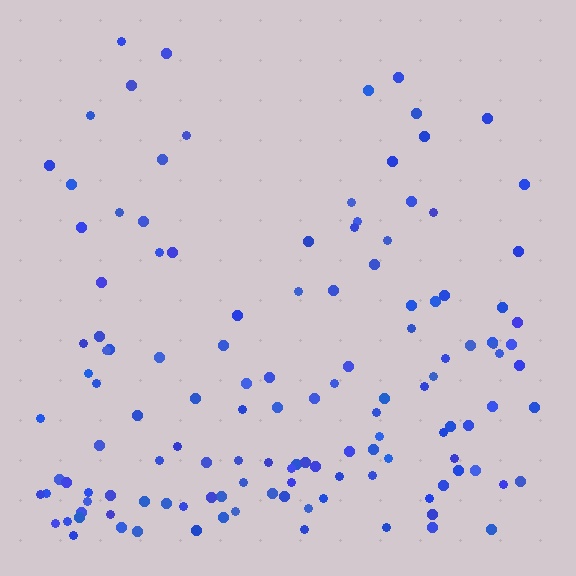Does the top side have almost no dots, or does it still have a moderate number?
Still a moderate number, just noticeably fewer than the bottom.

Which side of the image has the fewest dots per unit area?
The top.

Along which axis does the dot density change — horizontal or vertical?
Vertical.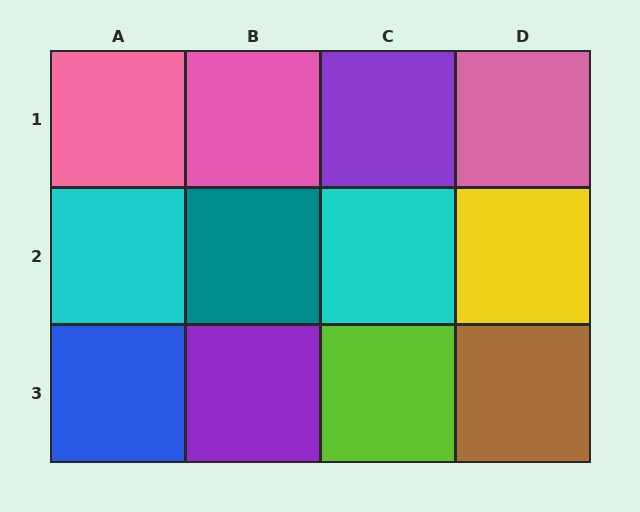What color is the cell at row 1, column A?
Pink.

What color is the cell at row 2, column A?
Cyan.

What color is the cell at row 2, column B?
Teal.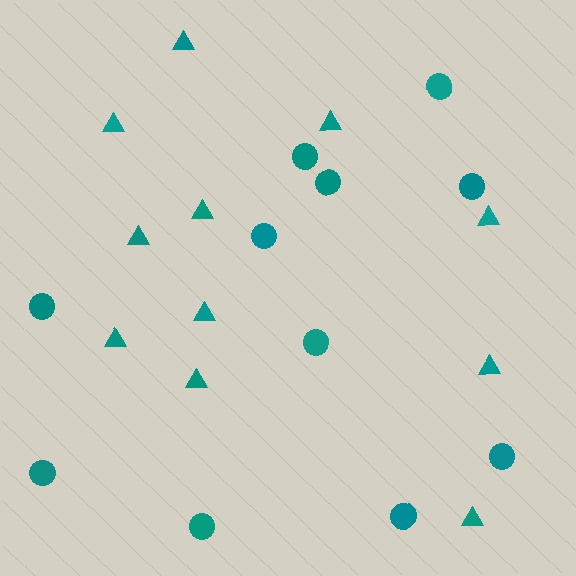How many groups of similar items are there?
There are 2 groups: one group of triangles (11) and one group of circles (11).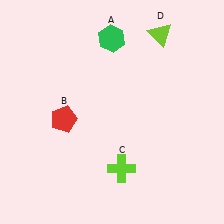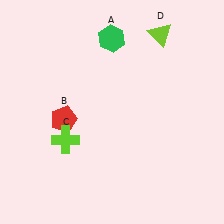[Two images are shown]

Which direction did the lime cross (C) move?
The lime cross (C) moved left.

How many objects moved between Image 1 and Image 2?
1 object moved between the two images.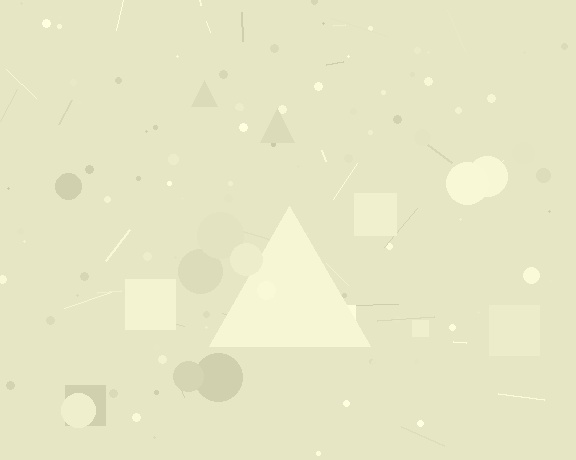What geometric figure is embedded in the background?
A triangle is embedded in the background.